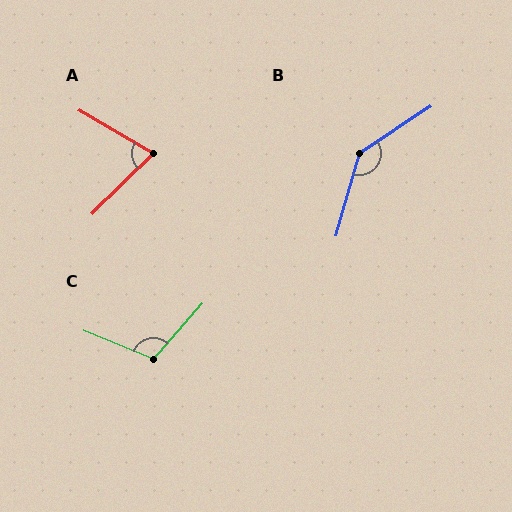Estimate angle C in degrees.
Approximately 109 degrees.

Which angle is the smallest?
A, at approximately 75 degrees.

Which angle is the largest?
B, at approximately 140 degrees.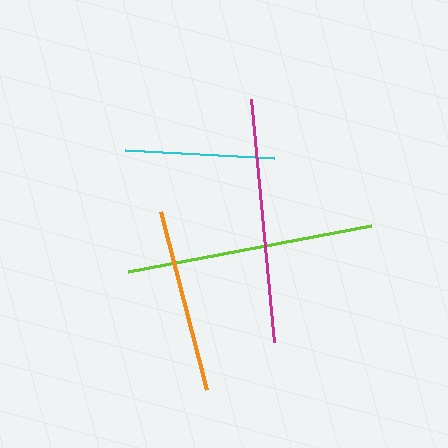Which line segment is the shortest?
The cyan line is the shortest at approximately 149 pixels.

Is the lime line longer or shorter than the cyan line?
The lime line is longer than the cyan line.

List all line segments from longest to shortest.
From longest to shortest: lime, magenta, orange, cyan.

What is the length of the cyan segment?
The cyan segment is approximately 149 pixels long.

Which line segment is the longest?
The lime line is the longest at approximately 248 pixels.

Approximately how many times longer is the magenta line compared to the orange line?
The magenta line is approximately 1.3 times the length of the orange line.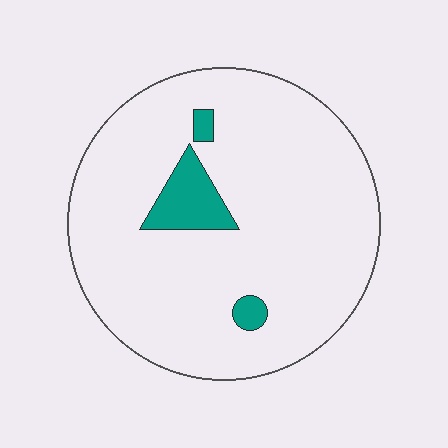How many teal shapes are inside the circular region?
3.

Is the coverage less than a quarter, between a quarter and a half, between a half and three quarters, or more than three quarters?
Less than a quarter.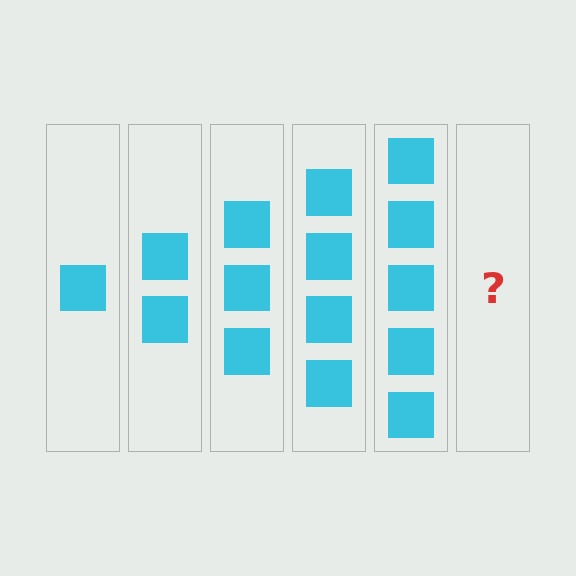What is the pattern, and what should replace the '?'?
The pattern is that each step adds one more square. The '?' should be 6 squares.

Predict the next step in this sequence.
The next step is 6 squares.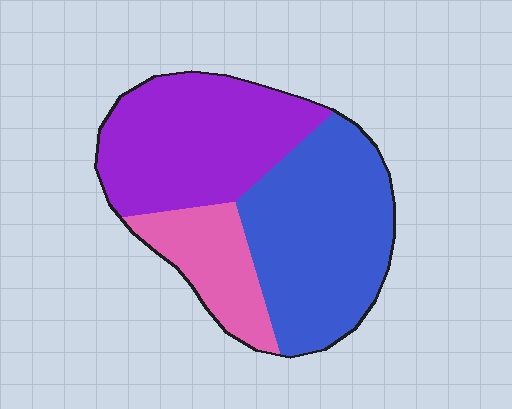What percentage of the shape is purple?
Purple takes up about three eighths (3/8) of the shape.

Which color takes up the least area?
Pink, at roughly 20%.